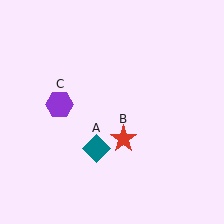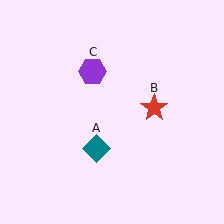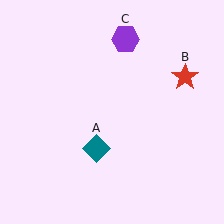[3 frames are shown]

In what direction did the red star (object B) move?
The red star (object B) moved up and to the right.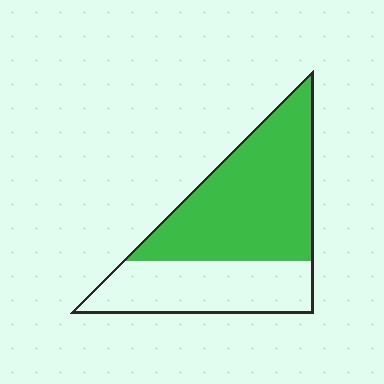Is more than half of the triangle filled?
Yes.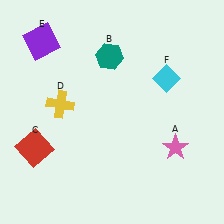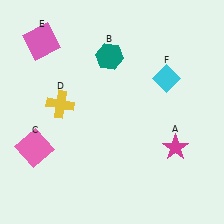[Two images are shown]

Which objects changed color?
A changed from pink to magenta. C changed from red to pink. E changed from purple to pink.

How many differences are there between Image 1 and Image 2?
There are 3 differences between the two images.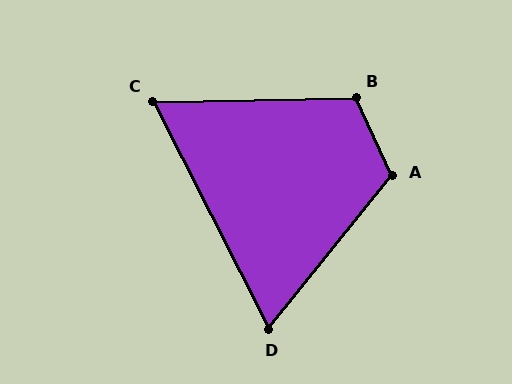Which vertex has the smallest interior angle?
C, at approximately 64 degrees.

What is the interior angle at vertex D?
Approximately 66 degrees (acute).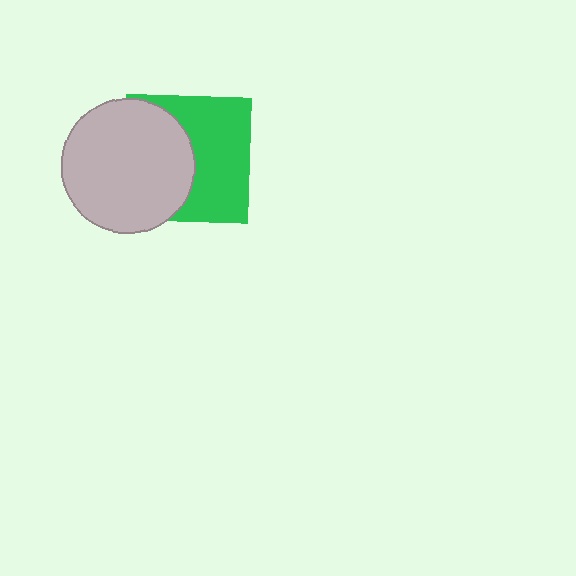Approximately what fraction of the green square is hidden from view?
Roughly 47% of the green square is hidden behind the light gray circle.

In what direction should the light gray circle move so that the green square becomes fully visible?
The light gray circle should move left. That is the shortest direction to clear the overlap and leave the green square fully visible.